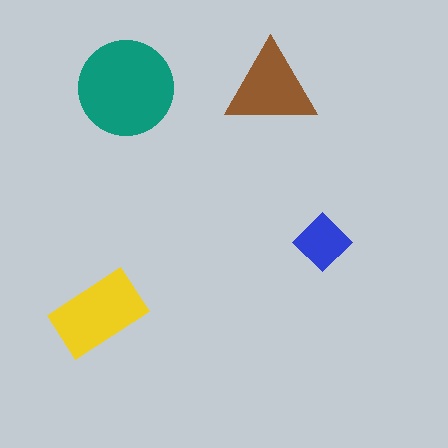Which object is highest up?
The brown triangle is topmost.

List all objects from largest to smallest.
The teal circle, the yellow rectangle, the brown triangle, the blue diamond.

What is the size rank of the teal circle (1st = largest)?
1st.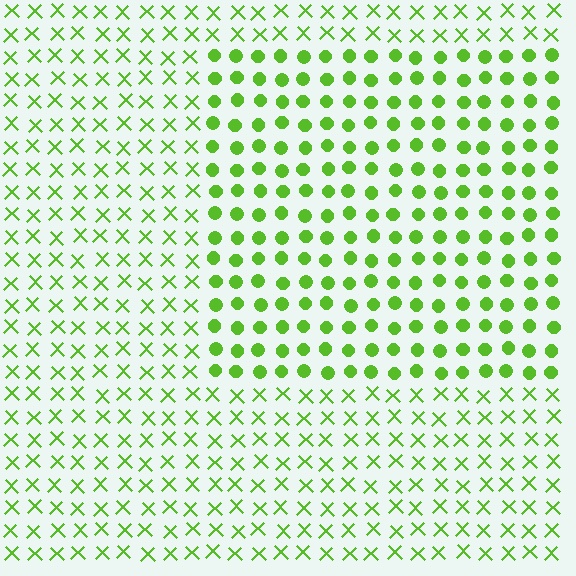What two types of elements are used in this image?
The image uses circles inside the rectangle region and X marks outside it.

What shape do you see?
I see a rectangle.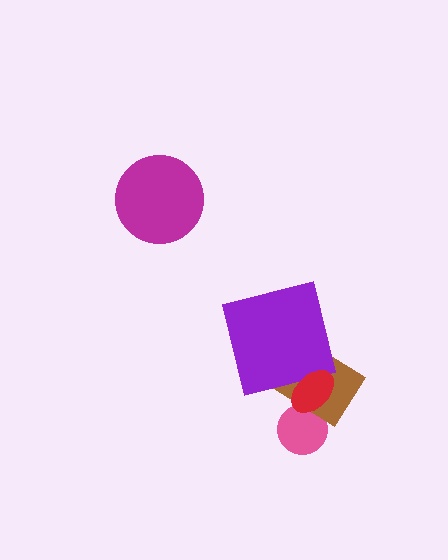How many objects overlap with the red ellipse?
3 objects overlap with the red ellipse.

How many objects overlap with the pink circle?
2 objects overlap with the pink circle.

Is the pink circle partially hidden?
Yes, it is partially covered by another shape.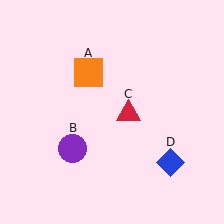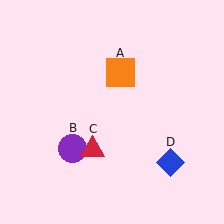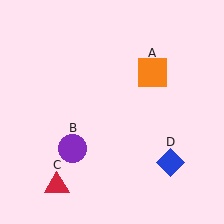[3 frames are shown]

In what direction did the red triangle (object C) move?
The red triangle (object C) moved down and to the left.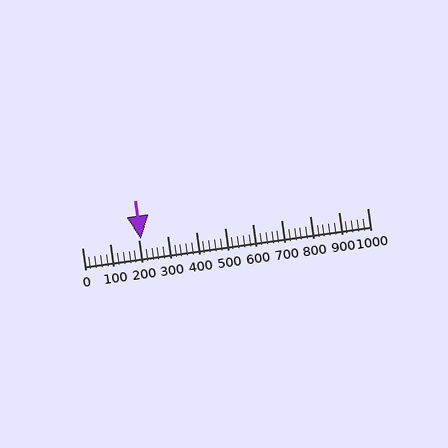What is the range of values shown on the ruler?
The ruler shows values from 0 to 1000.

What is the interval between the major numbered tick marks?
The major tick marks are spaced 100 units apart.